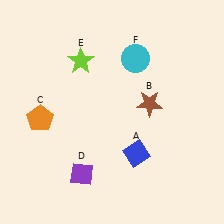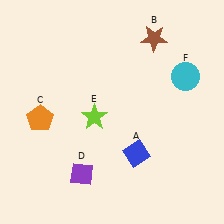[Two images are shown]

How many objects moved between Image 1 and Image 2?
3 objects moved between the two images.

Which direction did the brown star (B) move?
The brown star (B) moved up.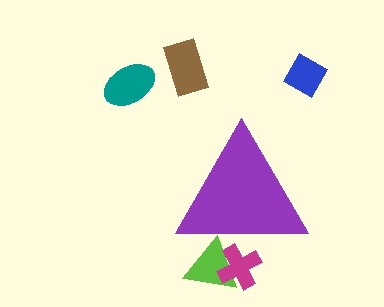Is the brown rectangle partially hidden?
No, the brown rectangle is fully visible.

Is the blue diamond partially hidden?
No, the blue diamond is fully visible.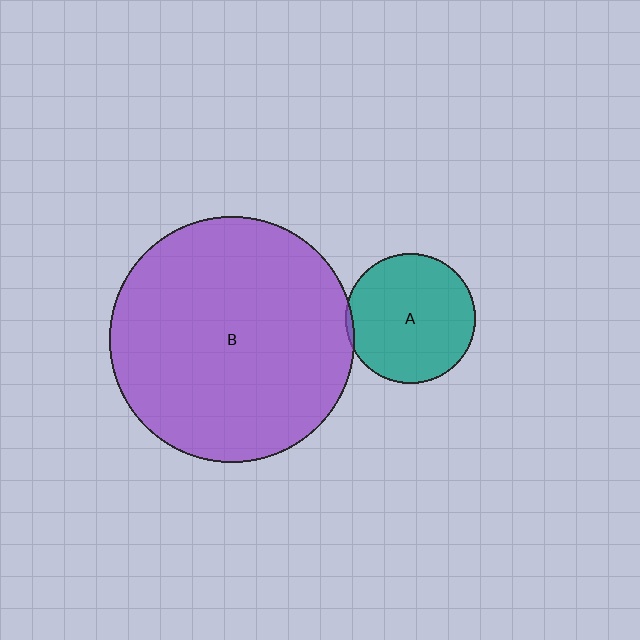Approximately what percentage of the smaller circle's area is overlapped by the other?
Approximately 5%.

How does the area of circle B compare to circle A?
Approximately 3.5 times.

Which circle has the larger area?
Circle B (purple).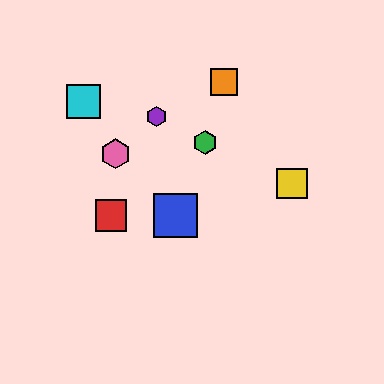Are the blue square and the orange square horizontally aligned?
No, the blue square is at y≈216 and the orange square is at y≈82.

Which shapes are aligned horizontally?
The red square, the blue square are aligned horizontally.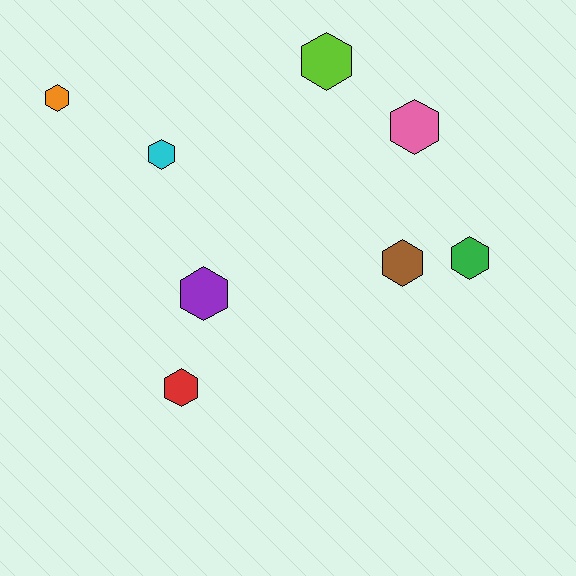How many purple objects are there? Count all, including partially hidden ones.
There is 1 purple object.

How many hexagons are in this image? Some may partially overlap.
There are 8 hexagons.